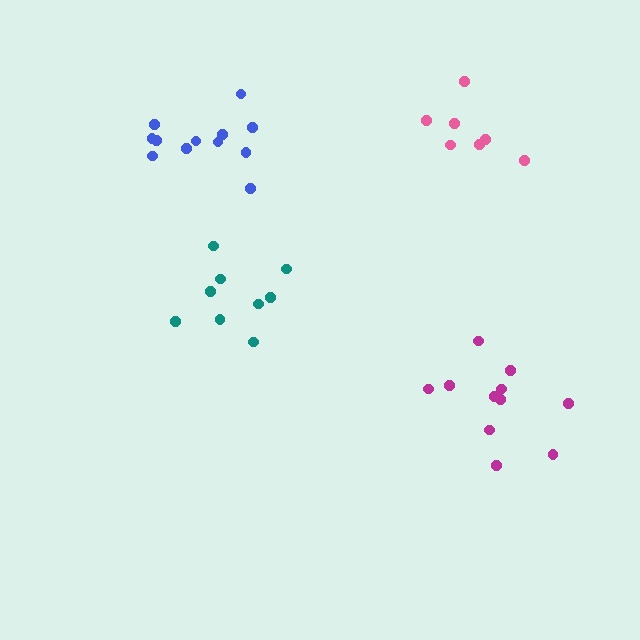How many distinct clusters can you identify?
There are 4 distinct clusters.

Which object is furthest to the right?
The magenta cluster is rightmost.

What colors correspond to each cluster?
The clusters are colored: pink, teal, magenta, blue.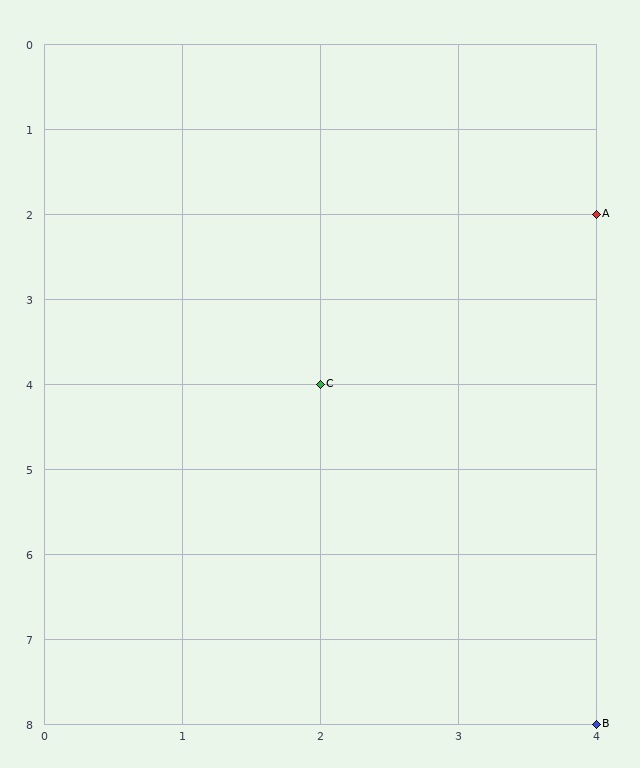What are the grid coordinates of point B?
Point B is at grid coordinates (4, 8).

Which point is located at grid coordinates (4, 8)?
Point B is at (4, 8).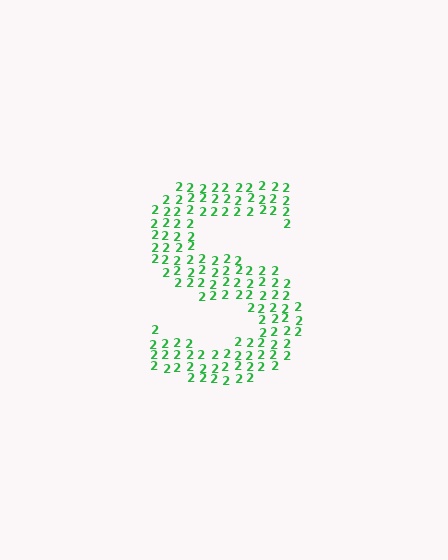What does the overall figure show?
The overall figure shows the letter S.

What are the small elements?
The small elements are digit 2's.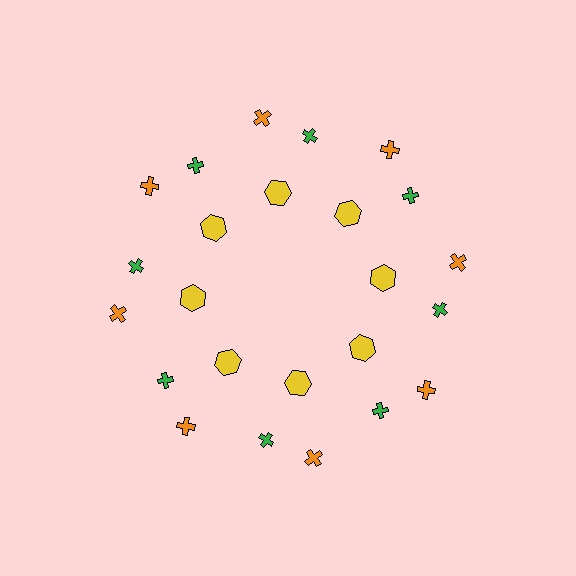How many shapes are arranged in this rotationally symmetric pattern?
There are 24 shapes, arranged in 8 groups of 3.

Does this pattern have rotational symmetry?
Yes, this pattern has 8-fold rotational symmetry. It looks the same after rotating 45 degrees around the center.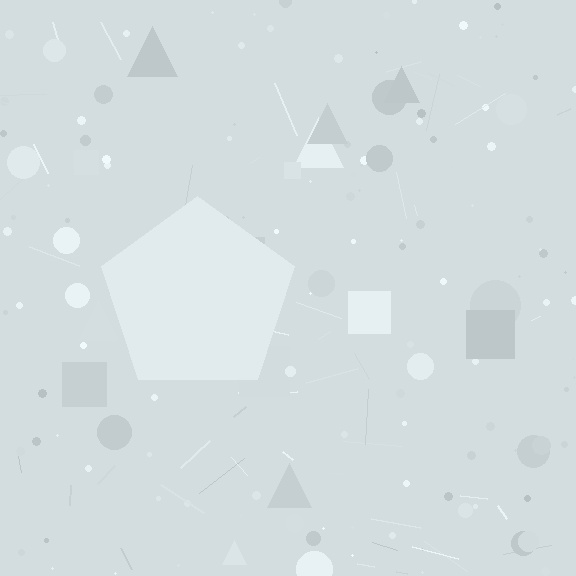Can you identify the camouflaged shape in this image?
The camouflaged shape is a pentagon.